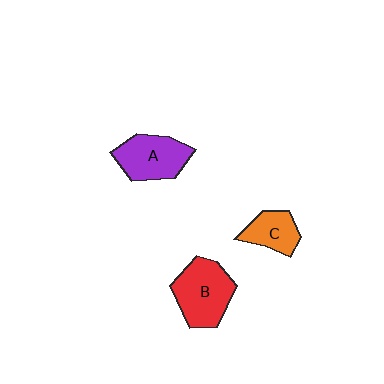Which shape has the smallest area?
Shape C (orange).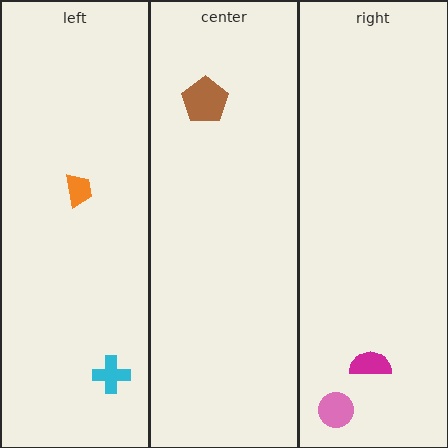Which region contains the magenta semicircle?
The right region.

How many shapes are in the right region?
2.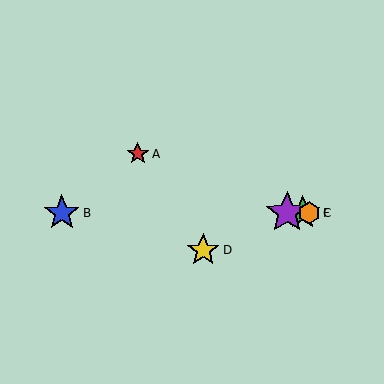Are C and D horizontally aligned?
No, C is at y≈213 and D is at y≈250.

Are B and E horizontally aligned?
Yes, both are at y≈213.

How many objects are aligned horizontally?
4 objects (B, C, E, F) are aligned horizontally.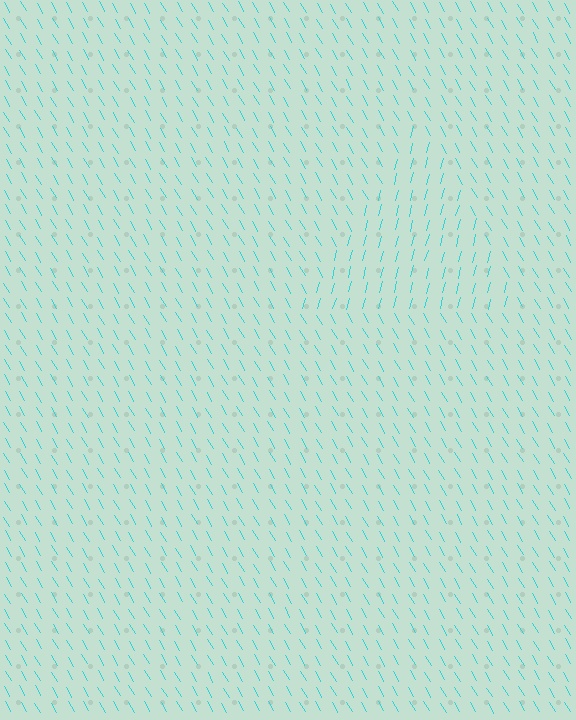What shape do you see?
I see a triangle.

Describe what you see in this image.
The image is filled with small cyan line segments. A triangle region in the image has lines oriented differently from the surrounding lines, creating a visible texture boundary.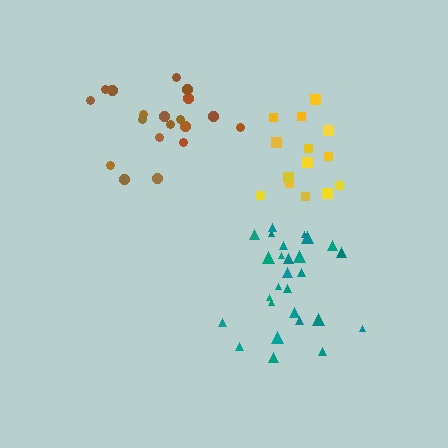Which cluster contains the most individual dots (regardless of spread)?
Teal (27).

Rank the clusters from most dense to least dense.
teal, brown, yellow.